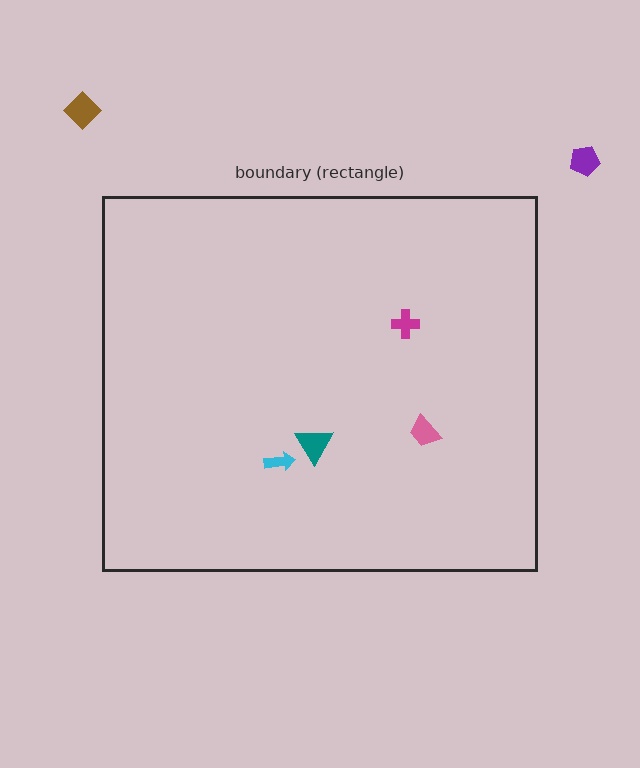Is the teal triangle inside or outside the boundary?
Inside.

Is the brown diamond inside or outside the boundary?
Outside.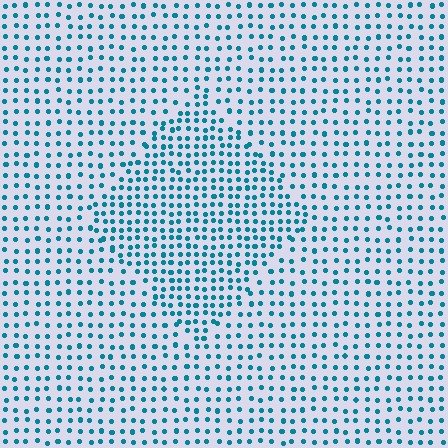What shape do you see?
I see a diamond.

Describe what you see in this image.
The image contains small teal elements arranged at two different densities. A diamond-shaped region is visible where the elements are more densely packed than the surrounding area.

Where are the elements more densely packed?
The elements are more densely packed inside the diamond boundary.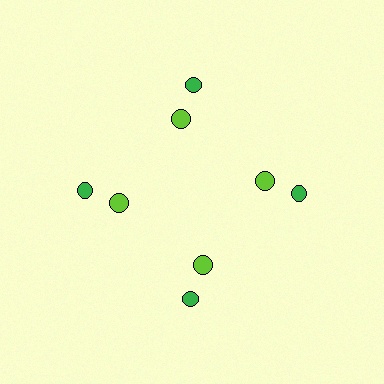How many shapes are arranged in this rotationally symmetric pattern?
There are 8 shapes, arranged in 4 groups of 2.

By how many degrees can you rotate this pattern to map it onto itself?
The pattern maps onto itself every 90 degrees of rotation.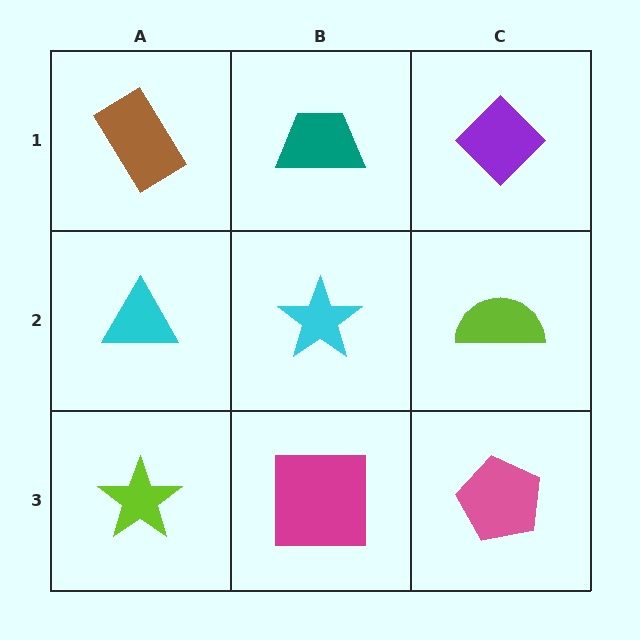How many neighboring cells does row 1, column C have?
2.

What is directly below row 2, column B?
A magenta square.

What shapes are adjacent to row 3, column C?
A lime semicircle (row 2, column C), a magenta square (row 3, column B).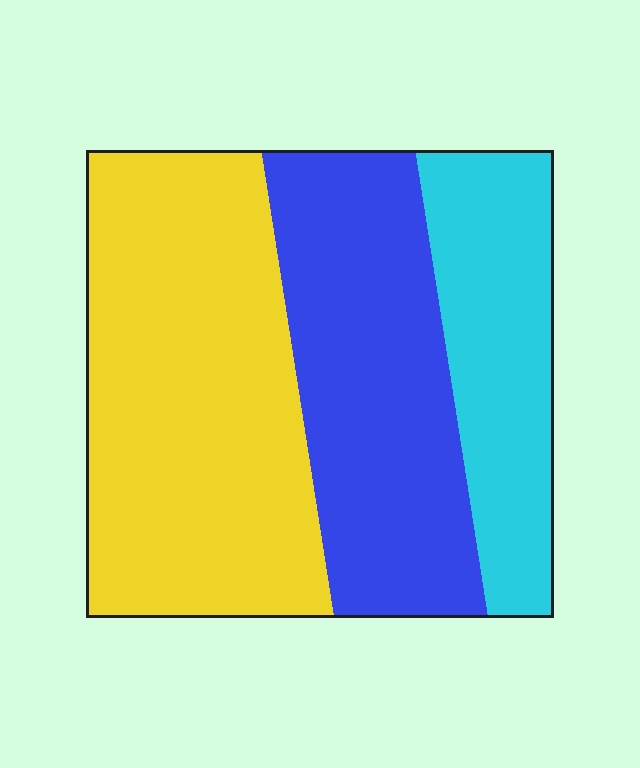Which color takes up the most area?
Yellow, at roughly 45%.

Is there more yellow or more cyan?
Yellow.